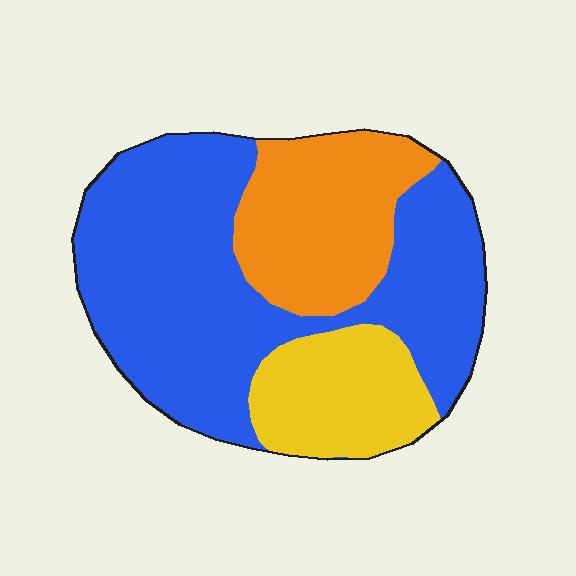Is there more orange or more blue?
Blue.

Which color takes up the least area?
Yellow, at roughly 20%.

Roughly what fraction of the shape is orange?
Orange takes up about one quarter (1/4) of the shape.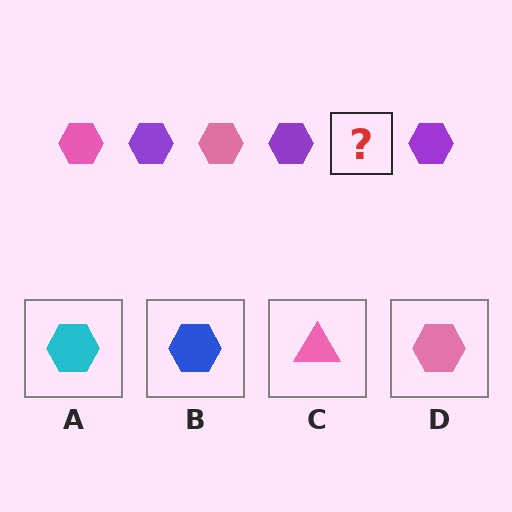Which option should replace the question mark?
Option D.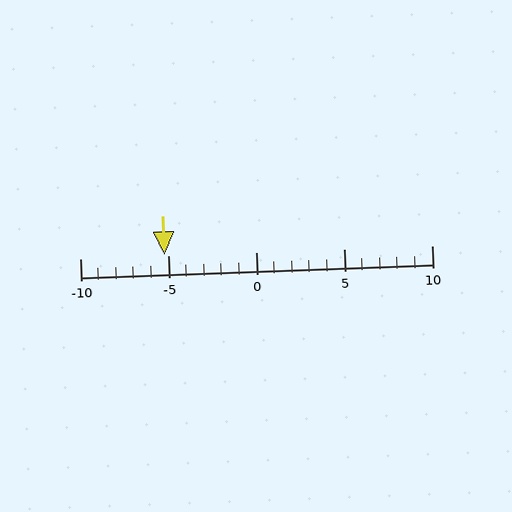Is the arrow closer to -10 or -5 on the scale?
The arrow is closer to -5.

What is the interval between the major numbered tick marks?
The major tick marks are spaced 5 units apart.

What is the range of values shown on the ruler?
The ruler shows values from -10 to 10.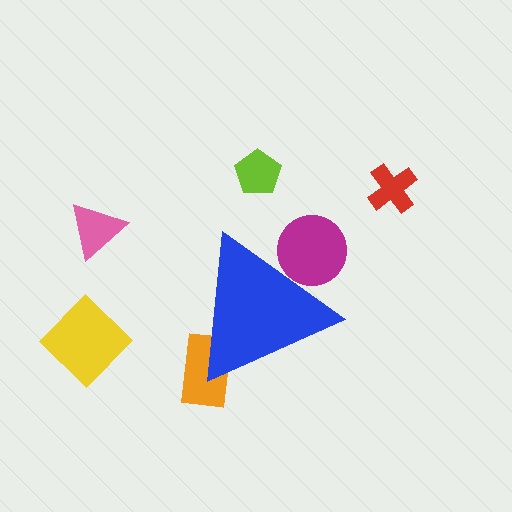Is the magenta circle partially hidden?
Yes, the magenta circle is partially hidden behind the blue triangle.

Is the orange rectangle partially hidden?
Yes, the orange rectangle is partially hidden behind the blue triangle.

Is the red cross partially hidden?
No, the red cross is fully visible.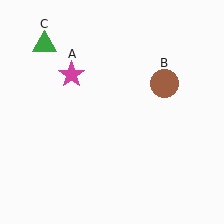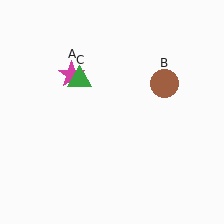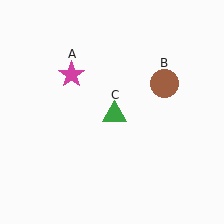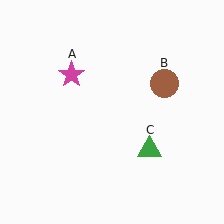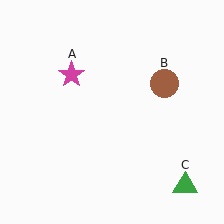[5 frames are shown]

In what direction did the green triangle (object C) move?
The green triangle (object C) moved down and to the right.